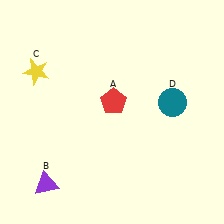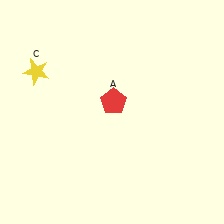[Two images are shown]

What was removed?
The purple triangle (B), the teal circle (D) were removed in Image 2.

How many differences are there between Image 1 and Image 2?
There are 2 differences between the two images.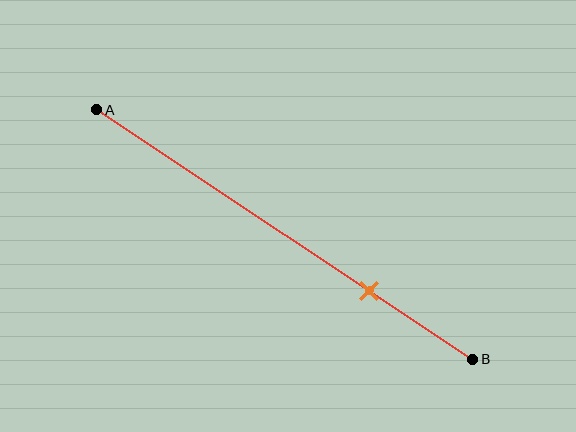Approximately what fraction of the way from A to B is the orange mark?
The orange mark is approximately 75% of the way from A to B.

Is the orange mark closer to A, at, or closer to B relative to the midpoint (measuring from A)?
The orange mark is closer to point B than the midpoint of segment AB.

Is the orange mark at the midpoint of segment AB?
No, the mark is at about 75% from A, not at the 50% midpoint.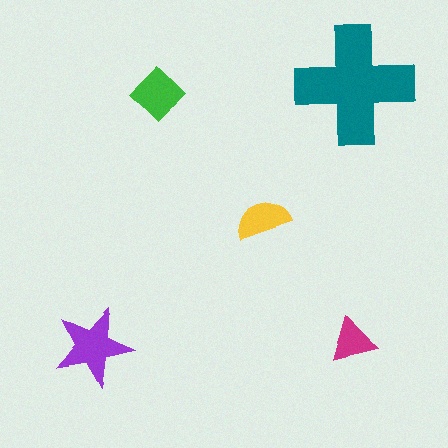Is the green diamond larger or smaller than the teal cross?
Smaller.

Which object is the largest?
The teal cross.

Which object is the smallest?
The magenta triangle.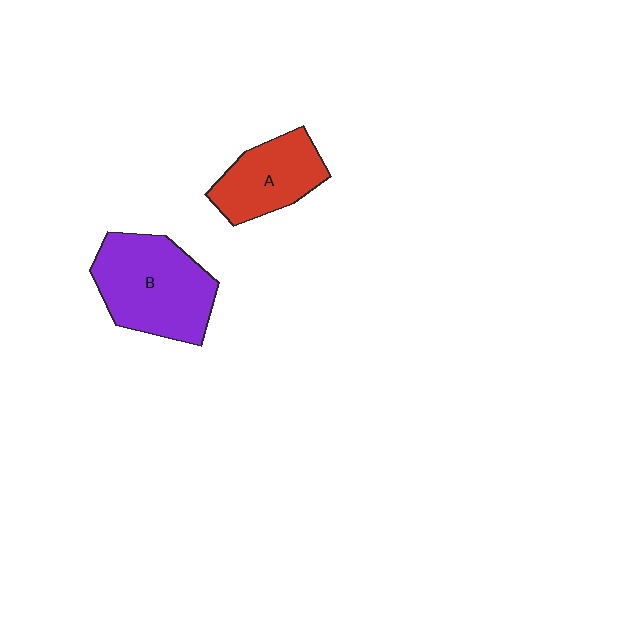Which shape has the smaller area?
Shape A (red).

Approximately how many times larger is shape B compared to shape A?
Approximately 1.5 times.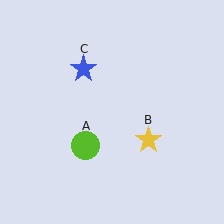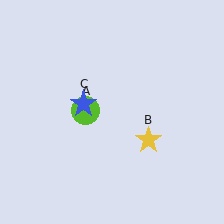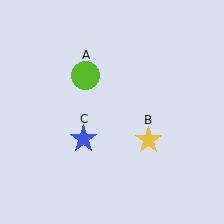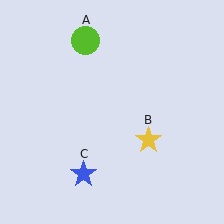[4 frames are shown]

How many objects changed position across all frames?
2 objects changed position: lime circle (object A), blue star (object C).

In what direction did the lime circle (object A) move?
The lime circle (object A) moved up.